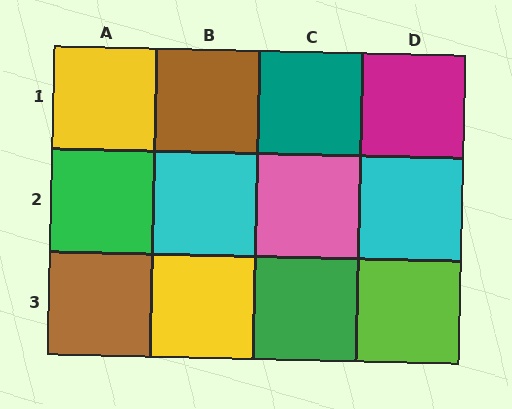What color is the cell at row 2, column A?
Green.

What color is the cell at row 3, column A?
Brown.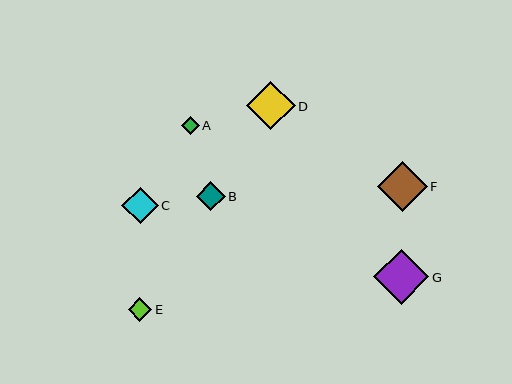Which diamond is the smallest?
Diamond A is the smallest with a size of approximately 18 pixels.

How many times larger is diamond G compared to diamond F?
Diamond G is approximately 1.1 times the size of diamond F.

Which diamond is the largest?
Diamond G is the largest with a size of approximately 55 pixels.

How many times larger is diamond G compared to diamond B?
Diamond G is approximately 1.9 times the size of diamond B.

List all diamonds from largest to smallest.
From largest to smallest: G, F, D, C, B, E, A.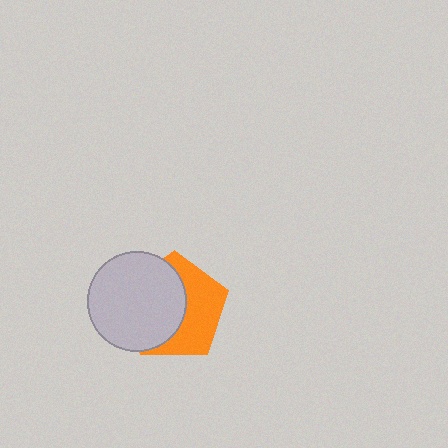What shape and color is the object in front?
The object in front is a light gray circle.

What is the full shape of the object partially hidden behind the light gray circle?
The partially hidden object is an orange pentagon.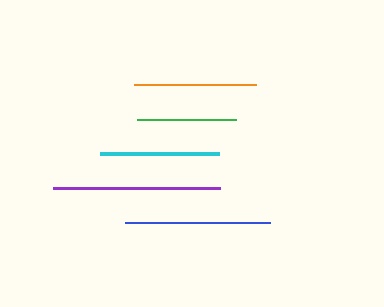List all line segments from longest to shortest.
From longest to shortest: purple, blue, orange, cyan, green.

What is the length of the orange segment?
The orange segment is approximately 122 pixels long.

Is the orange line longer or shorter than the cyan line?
The orange line is longer than the cyan line.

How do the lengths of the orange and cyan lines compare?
The orange and cyan lines are approximately the same length.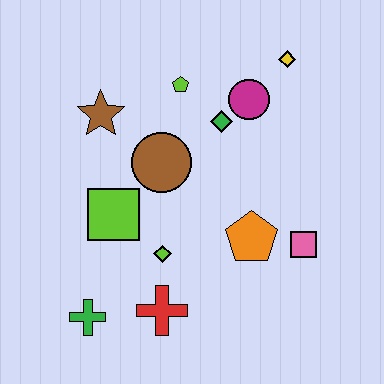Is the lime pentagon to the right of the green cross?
Yes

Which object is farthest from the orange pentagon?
The brown star is farthest from the orange pentagon.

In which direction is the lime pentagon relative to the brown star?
The lime pentagon is to the right of the brown star.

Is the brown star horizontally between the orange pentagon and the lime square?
No